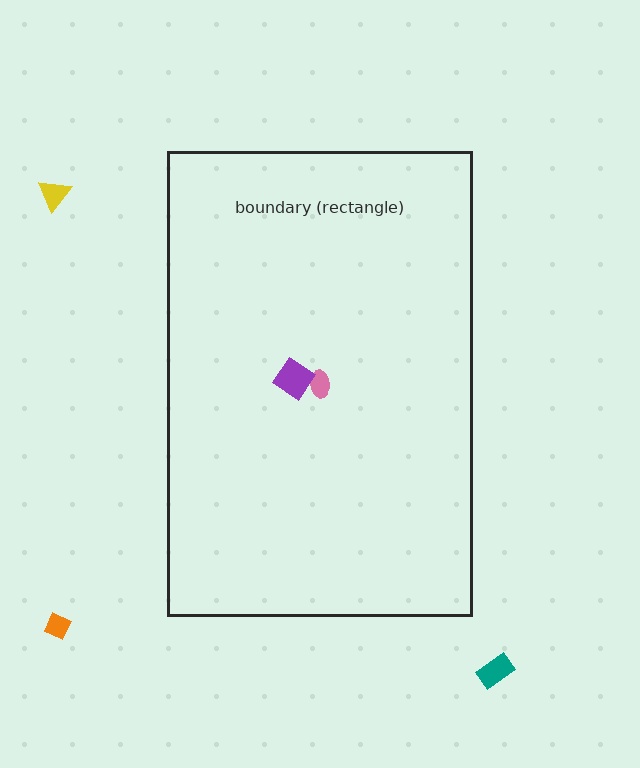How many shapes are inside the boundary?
2 inside, 3 outside.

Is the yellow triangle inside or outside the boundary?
Outside.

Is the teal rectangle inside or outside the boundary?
Outside.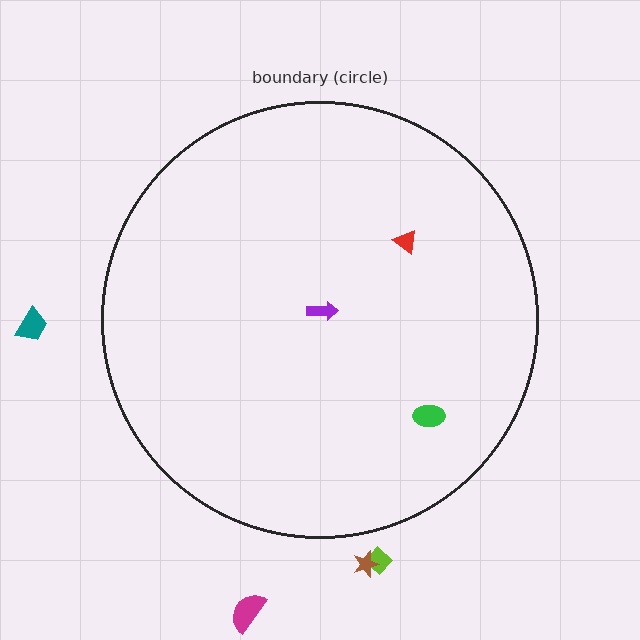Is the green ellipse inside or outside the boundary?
Inside.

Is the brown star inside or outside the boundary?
Outside.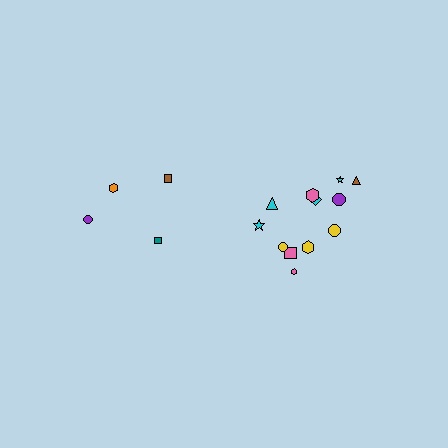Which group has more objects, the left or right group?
The right group.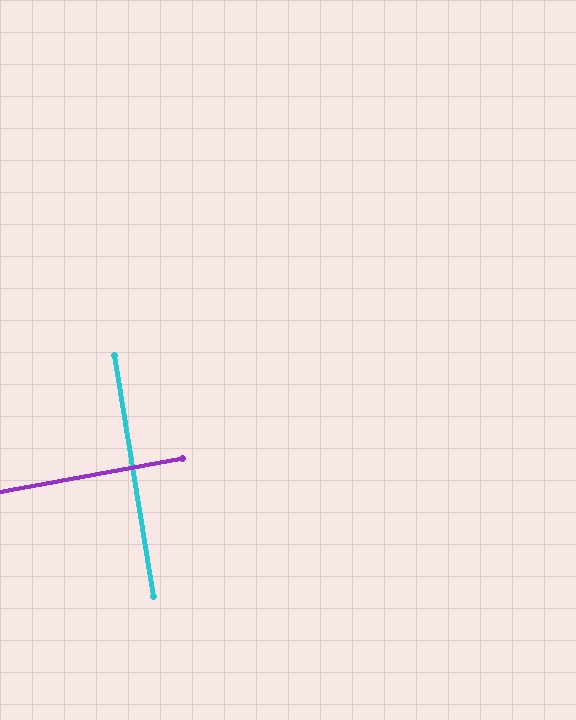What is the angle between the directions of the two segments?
Approximately 89 degrees.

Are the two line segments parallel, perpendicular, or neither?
Perpendicular — they meet at approximately 89°.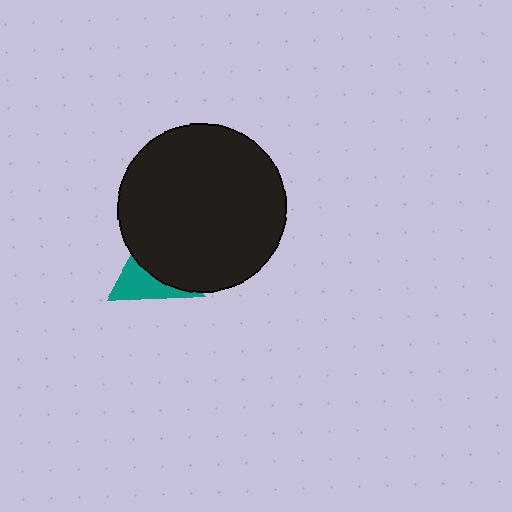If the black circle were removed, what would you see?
You would see the complete teal triangle.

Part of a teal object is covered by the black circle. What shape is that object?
It is a triangle.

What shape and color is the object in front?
The object in front is a black circle.